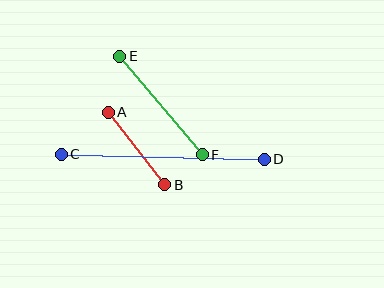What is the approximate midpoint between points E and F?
The midpoint is at approximately (161, 105) pixels.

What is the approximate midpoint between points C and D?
The midpoint is at approximately (163, 157) pixels.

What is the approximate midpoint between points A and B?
The midpoint is at approximately (137, 149) pixels.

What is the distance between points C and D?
The distance is approximately 203 pixels.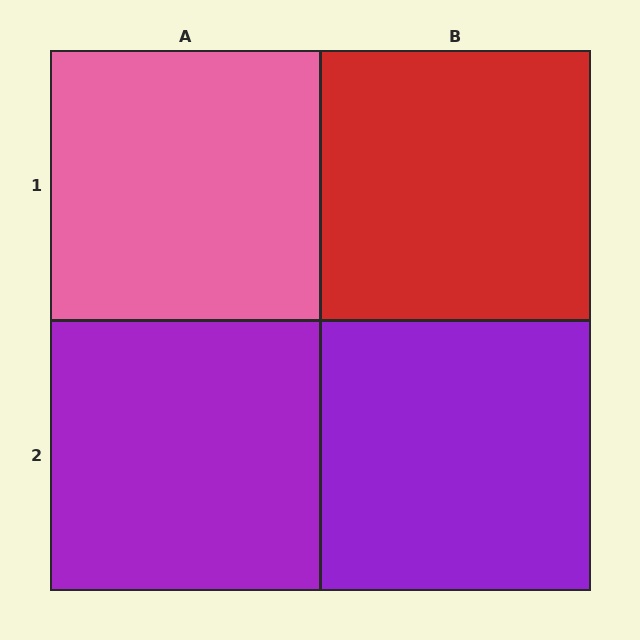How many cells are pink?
1 cell is pink.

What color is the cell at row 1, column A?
Pink.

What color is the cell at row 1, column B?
Red.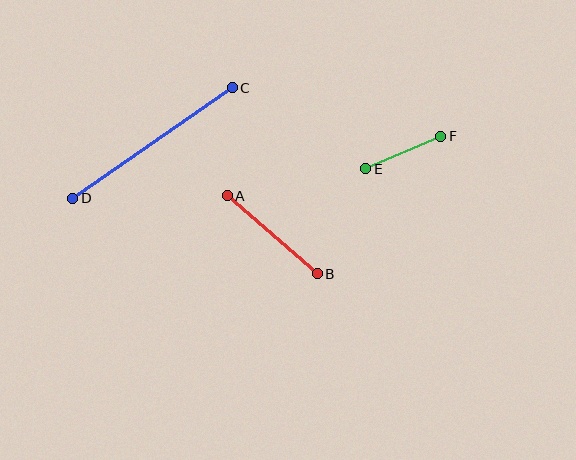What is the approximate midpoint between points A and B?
The midpoint is at approximately (272, 235) pixels.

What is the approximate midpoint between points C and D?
The midpoint is at approximately (152, 143) pixels.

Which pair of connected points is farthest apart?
Points C and D are farthest apart.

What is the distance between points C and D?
The distance is approximately 194 pixels.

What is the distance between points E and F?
The distance is approximately 81 pixels.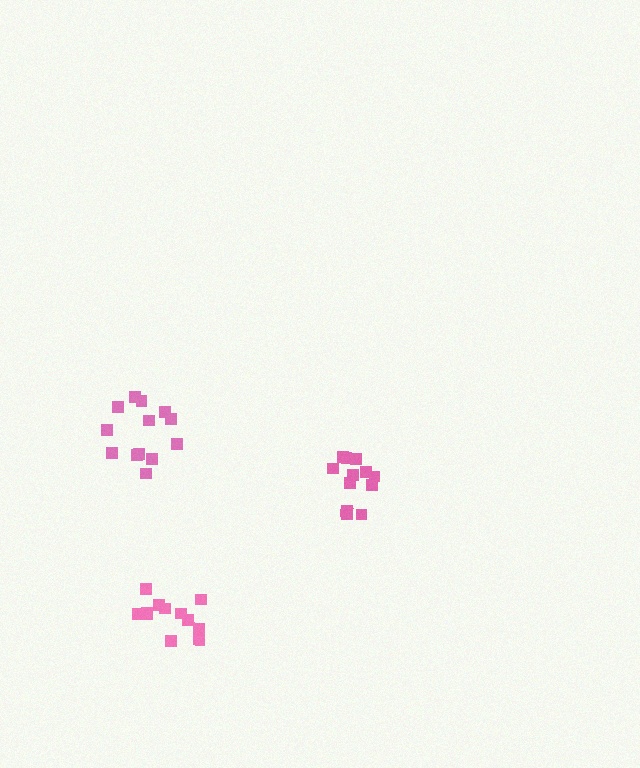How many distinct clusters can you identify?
There are 3 distinct clusters.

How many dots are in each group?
Group 1: 12 dots, Group 2: 13 dots, Group 3: 12 dots (37 total).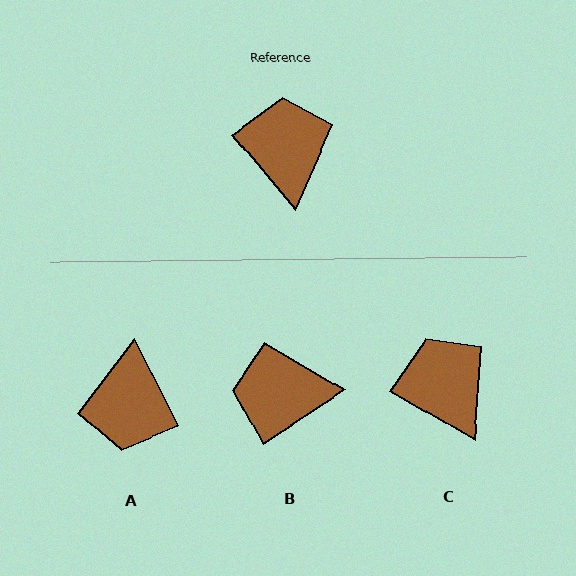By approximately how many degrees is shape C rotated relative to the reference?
Approximately 20 degrees counter-clockwise.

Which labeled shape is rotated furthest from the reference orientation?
A, about 167 degrees away.